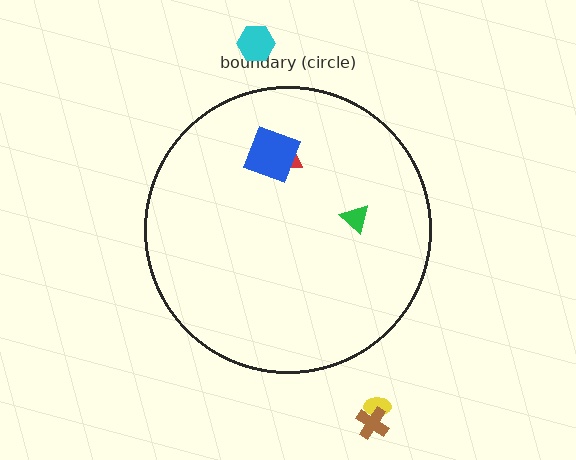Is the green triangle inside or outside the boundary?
Inside.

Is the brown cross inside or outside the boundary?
Outside.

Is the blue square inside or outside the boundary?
Inside.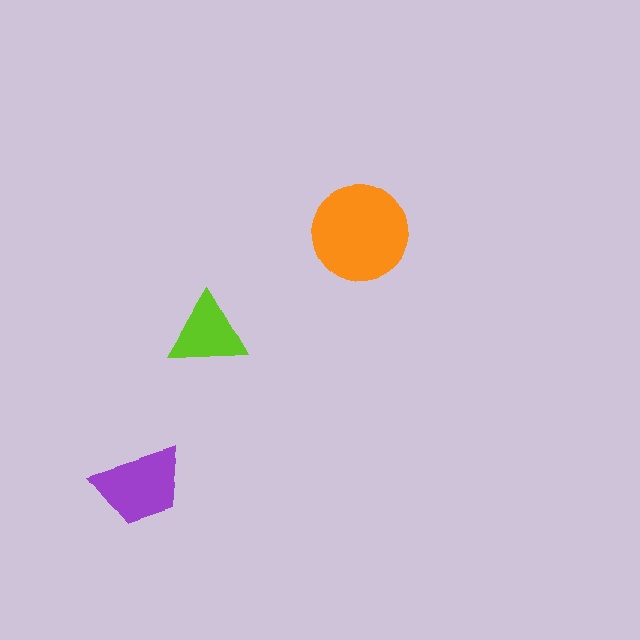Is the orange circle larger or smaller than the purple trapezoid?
Larger.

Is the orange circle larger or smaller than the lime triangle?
Larger.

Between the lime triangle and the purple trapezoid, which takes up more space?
The purple trapezoid.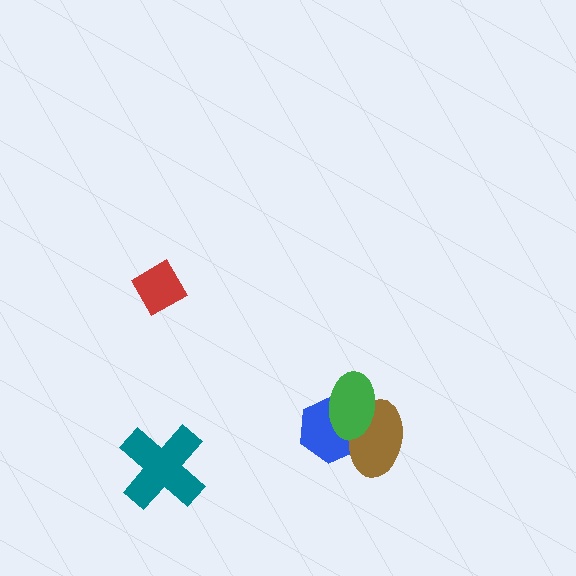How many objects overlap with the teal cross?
0 objects overlap with the teal cross.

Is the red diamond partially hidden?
No, no other shape covers it.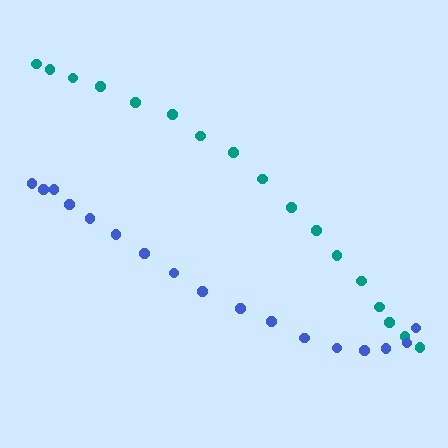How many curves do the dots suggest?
There are 2 distinct paths.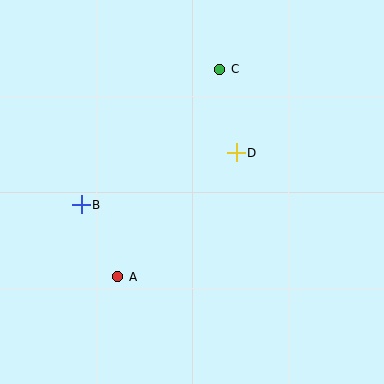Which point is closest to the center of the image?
Point D at (236, 153) is closest to the center.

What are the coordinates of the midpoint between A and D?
The midpoint between A and D is at (177, 215).